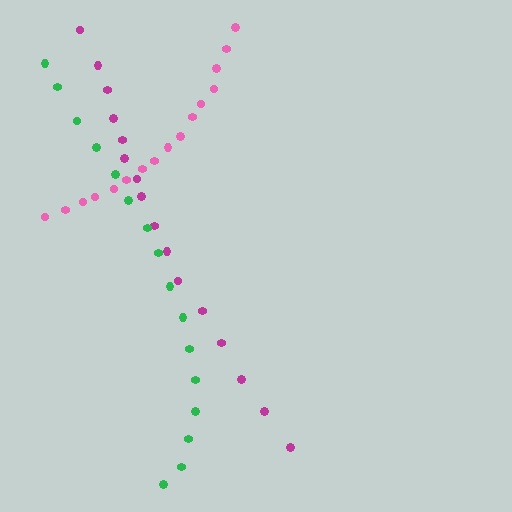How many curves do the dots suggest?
There are 3 distinct paths.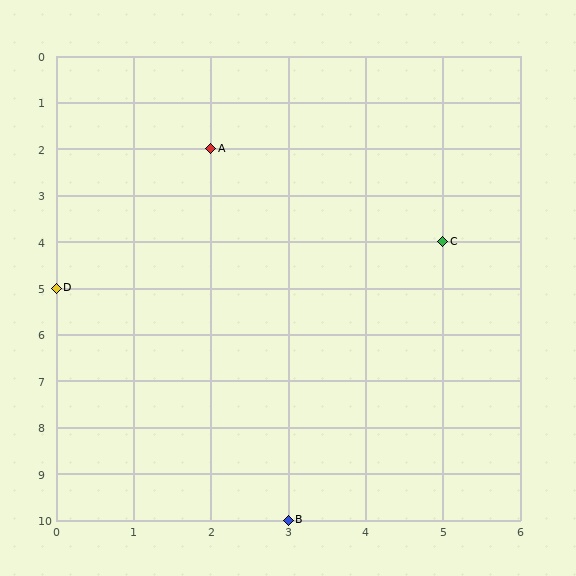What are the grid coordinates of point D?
Point D is at grid coordinates (0, 5).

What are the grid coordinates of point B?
Point B is at grid coordinates (3, 10).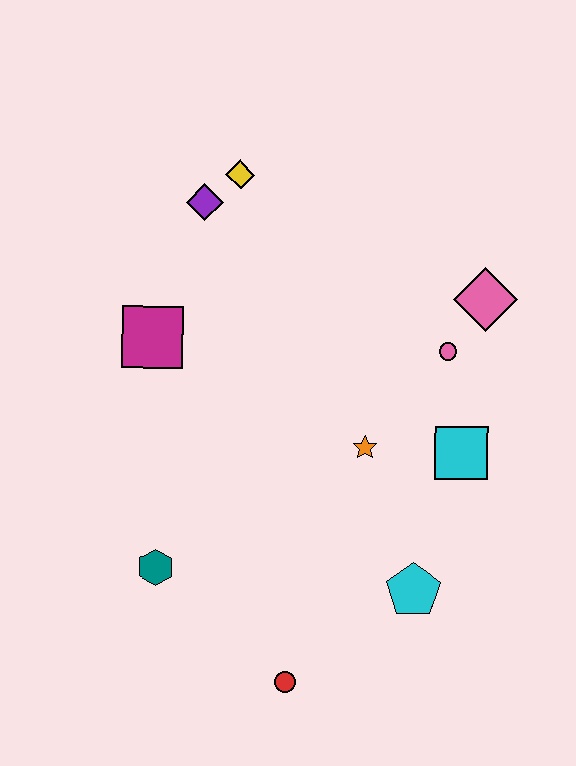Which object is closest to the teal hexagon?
The red circle is closest to the teal hexagon.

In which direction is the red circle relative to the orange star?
The red circle is below the orange star.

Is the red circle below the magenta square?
Yes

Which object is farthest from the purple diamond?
The red circle is farthest from the purple diamond.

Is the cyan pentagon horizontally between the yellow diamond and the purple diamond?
No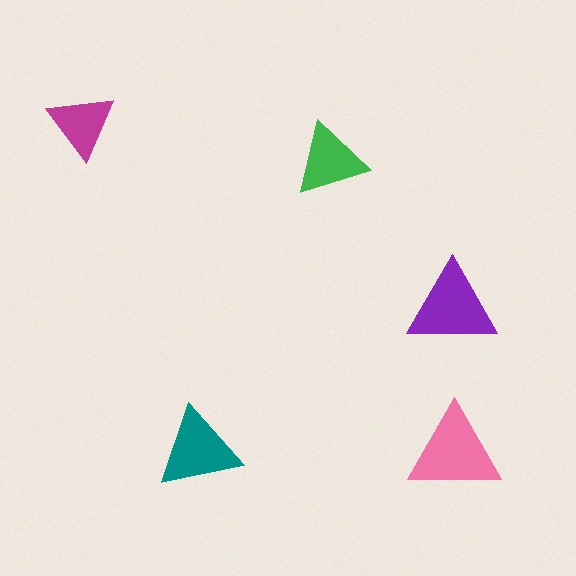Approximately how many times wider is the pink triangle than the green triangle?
About 1.5 times wider.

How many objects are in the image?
There are 5 objects in the image.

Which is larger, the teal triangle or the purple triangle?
The purple one.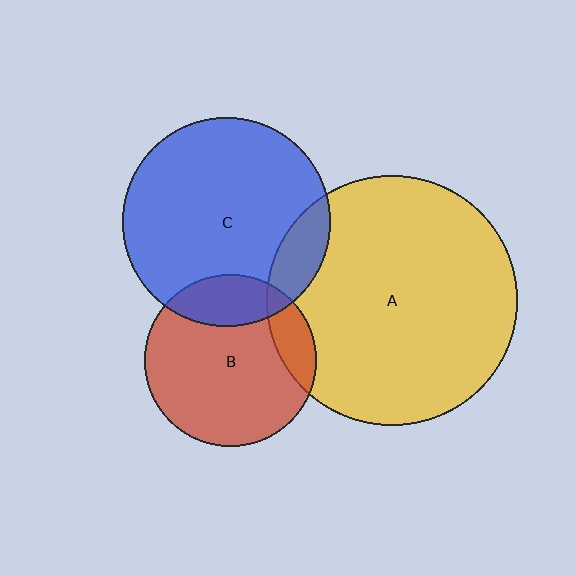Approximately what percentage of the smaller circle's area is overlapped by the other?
Approximately 15%.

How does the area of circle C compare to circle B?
Approximately 1.5 times.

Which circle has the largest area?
Circle A (yellow).